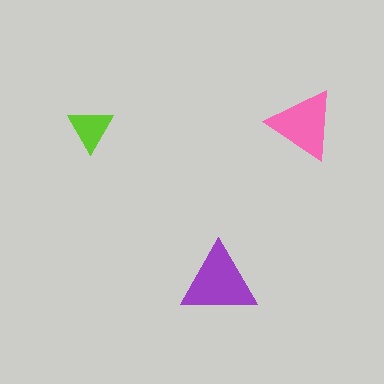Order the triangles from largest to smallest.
the purple one, the pink one, the lime one.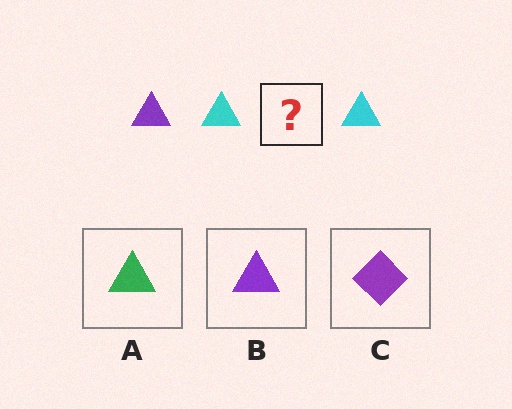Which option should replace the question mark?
Option B.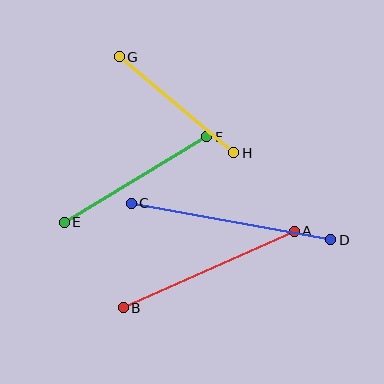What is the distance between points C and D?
The distance is approximately 203 pixels.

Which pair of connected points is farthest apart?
Points C and D are farthest apart.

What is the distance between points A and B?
The distance is approximately 187 pixels.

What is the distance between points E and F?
The distance is approximately 166 pixels.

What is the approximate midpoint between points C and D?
The midpoint is at approximately (231, 222) pixels.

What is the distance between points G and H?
The distance is approximately 150 pixels.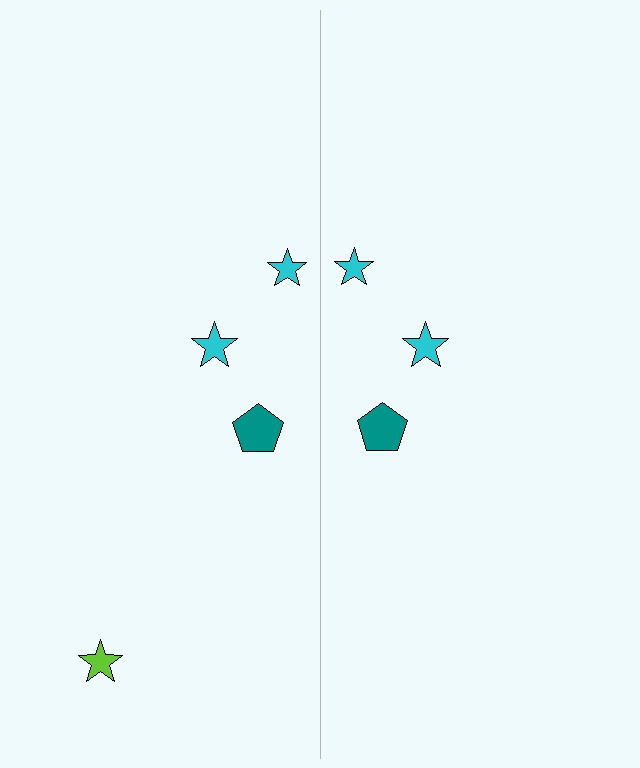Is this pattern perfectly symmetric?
No, the pattern is not perfectly symmetric. A lime star is missing from the right side.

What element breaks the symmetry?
A lime star is missing from the right side.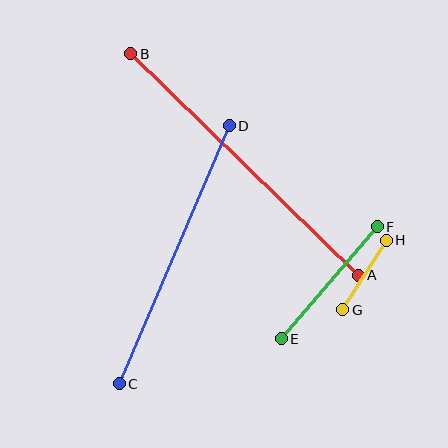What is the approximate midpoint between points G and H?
The midpoint is at approximately (364, 275) pixels.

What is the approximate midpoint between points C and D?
The midpoint is at approximately (174, 255) pixels.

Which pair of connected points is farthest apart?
Points A and B are farthest apart.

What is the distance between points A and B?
The distance is approximately 318 pixels.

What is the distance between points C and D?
The distance is approximately 281 pixels.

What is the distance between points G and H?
The distance is approximately 82 pixels.